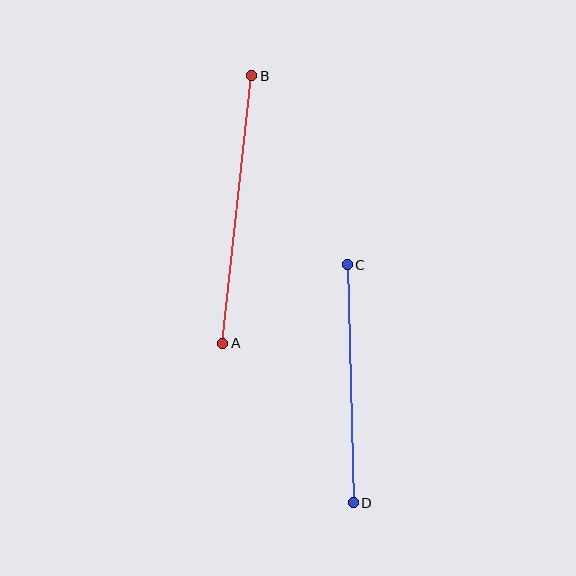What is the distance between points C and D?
The distance is approximately 238 pixels.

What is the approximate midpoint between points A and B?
The midpoint is at approximately (237, 209) pixels.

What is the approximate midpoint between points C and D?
The midpoint is at approximately (350, 384) pixels.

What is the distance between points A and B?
The distance is approximately 269 pixels.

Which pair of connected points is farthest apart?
Points A and B are farthest apart.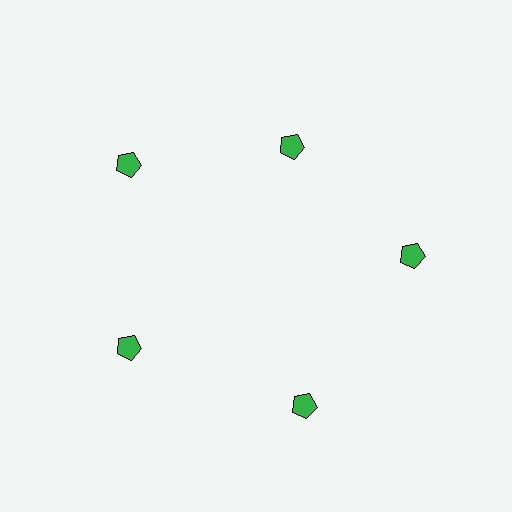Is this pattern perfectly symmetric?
No. The 5 green pentagons are arranged in a ring, but one element near the 1 o'clock position is pulled inward toward the center, breaking the 5-fold rotational symmetry.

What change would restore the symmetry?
The symmetry would be restored by moving it outward, back onto the ring so that all 5 pentagons sit at equal angles and equal distance from the center.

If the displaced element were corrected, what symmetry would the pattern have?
It would have 5-fold rotational symmetry — the pattern would map onto itself every 72 degrees.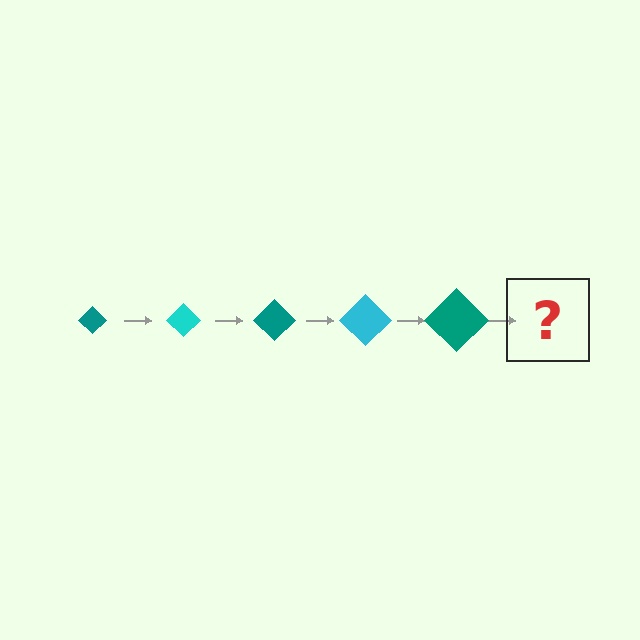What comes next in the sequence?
The next element should be a cyan diamond, larger than the previous one.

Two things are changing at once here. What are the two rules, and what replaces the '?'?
The two rules are that the diamond grows larger each step and the color cycles through teal and cyan. The '?' should be a cyan diamond, larger than the previous one.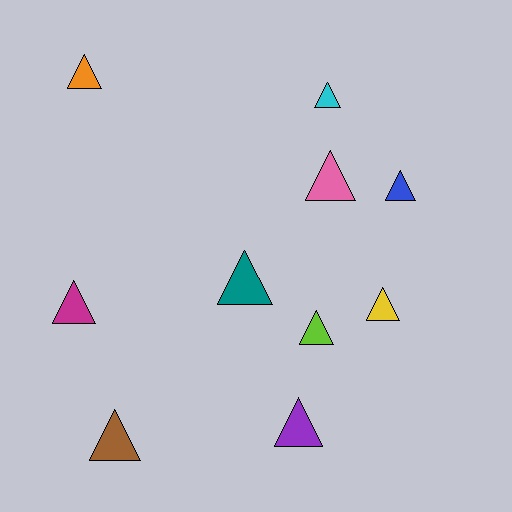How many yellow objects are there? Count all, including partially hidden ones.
There is 1 yellow object.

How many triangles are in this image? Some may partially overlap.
There are 10 triangles.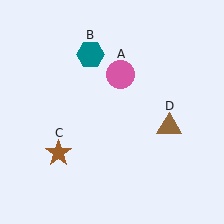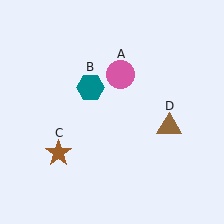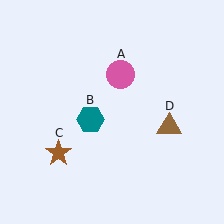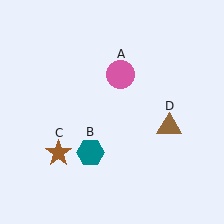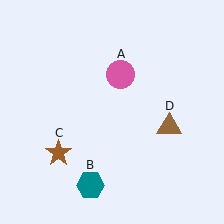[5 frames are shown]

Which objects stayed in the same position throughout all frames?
Pink circle (object A) and brown star (object C) and brown triangle (object D) remained stationary.